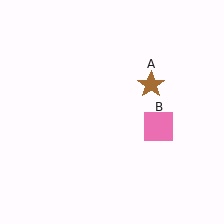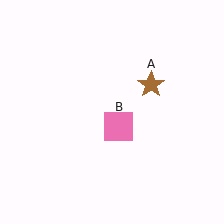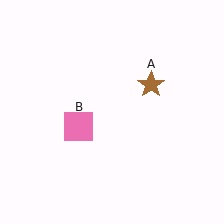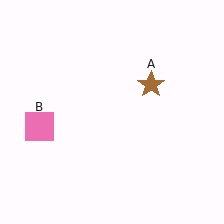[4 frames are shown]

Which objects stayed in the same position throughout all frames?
Brown star (object A) remained stationary.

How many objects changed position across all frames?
1 object changed position: pink square (object B).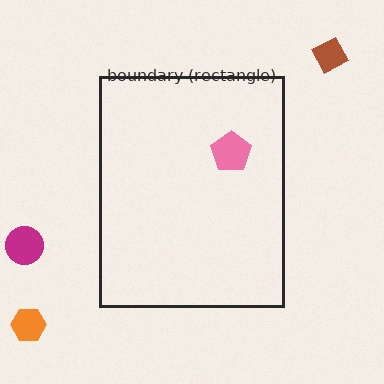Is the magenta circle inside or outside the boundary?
Outside.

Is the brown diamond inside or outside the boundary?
Outside.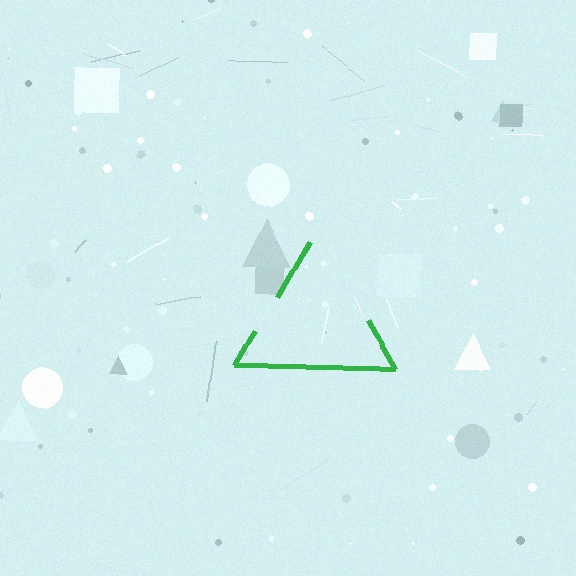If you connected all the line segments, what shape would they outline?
They would outline a triangle.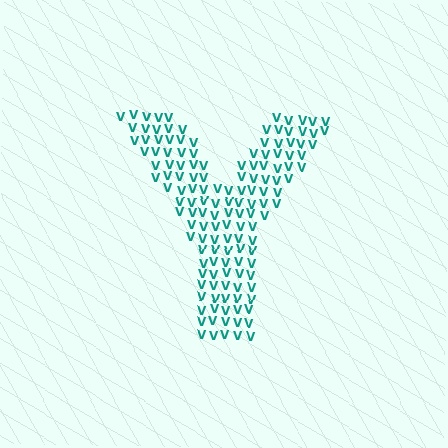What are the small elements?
The small elements are letter V's.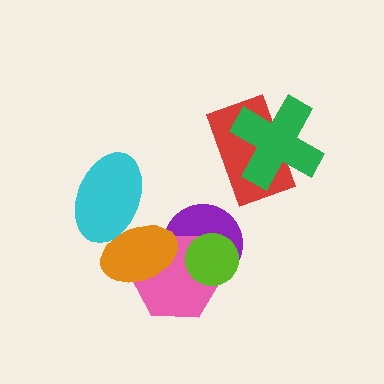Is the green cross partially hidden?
No, no other shape covers it.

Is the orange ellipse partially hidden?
Yes, it is partially covered by another shape.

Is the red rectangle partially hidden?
Yes, it is partially covered by another shape.